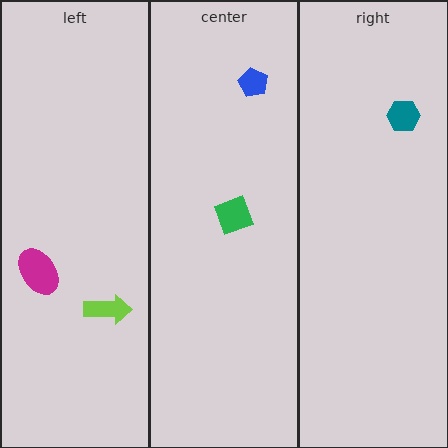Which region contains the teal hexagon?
The right region.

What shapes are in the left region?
The lime arrow, the magenta ellipse.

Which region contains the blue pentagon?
The center region.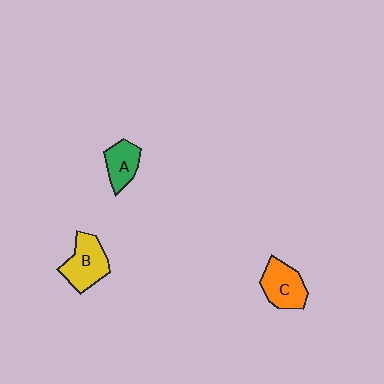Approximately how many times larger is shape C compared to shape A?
Approximately 1.3 times.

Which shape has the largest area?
Shape B (yellow).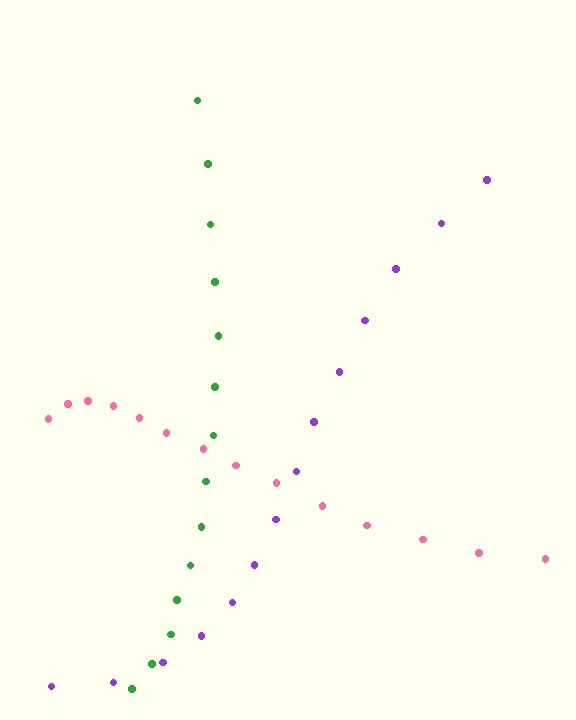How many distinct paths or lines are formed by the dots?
There are 3 distinct paths.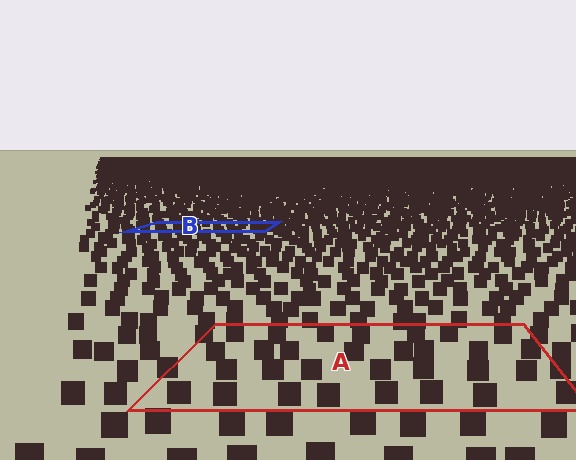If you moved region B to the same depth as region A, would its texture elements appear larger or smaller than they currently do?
They would appear larger. At a closer depth, the same texture elements are projected at a bigger on-screen size.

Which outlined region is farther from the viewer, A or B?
Region B is farther from the viewer — the texture elements inside it appear smaller and more densely packed.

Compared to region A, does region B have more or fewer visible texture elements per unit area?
Region B has more texture elements per unit area — they are packed more densely because it is farther away.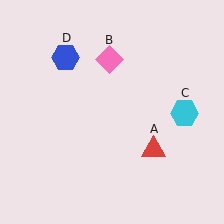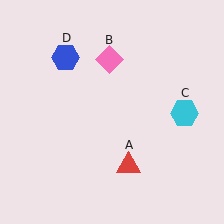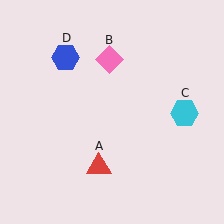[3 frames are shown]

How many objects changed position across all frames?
1 object changed position: red triangle (object A).